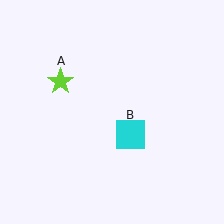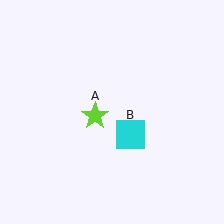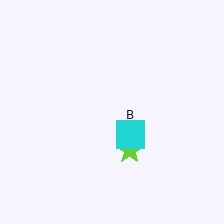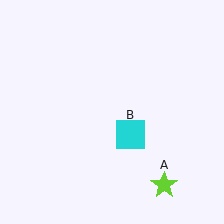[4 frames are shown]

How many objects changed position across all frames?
1 object changed position: lime star (object A).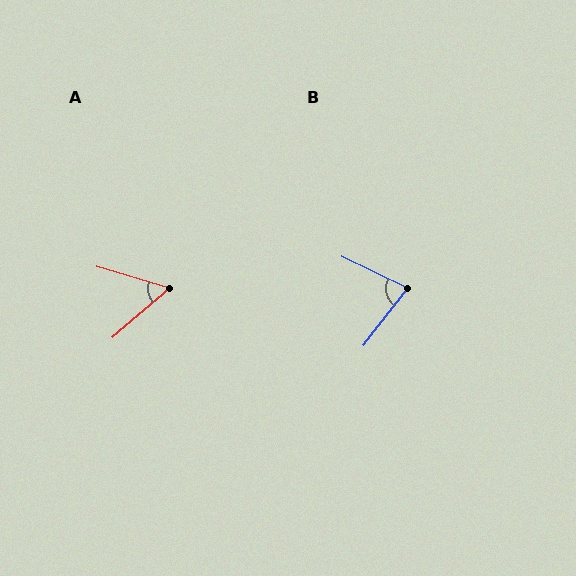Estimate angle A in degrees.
Approximately 57 degrees.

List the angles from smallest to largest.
A (57°), B (78°).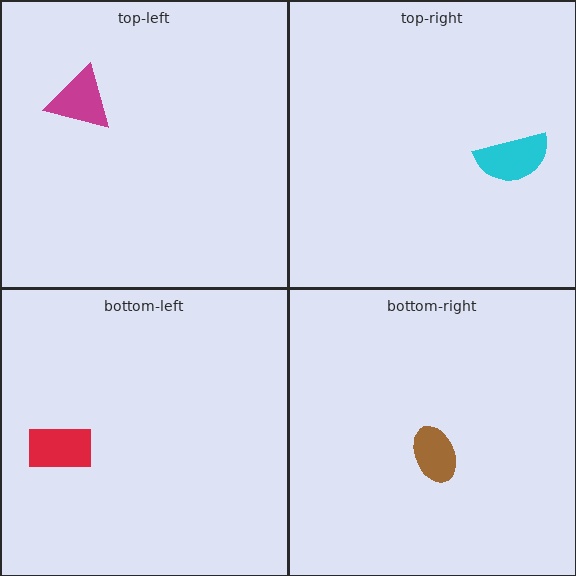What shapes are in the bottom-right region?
The brown ellipse.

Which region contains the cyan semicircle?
The top-right region.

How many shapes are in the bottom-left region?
1.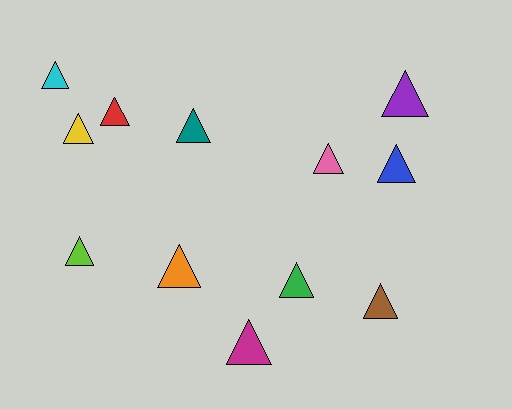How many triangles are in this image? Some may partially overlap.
There are 12 triangles.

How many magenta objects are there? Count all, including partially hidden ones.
There is 1 magenta object.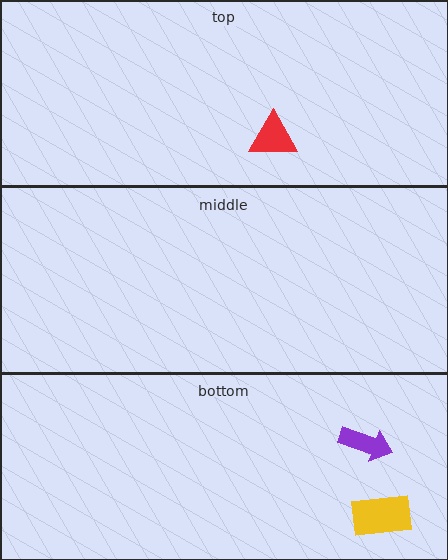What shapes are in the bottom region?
The purple arrow, the yellow rectangle.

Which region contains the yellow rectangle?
The bottom region.